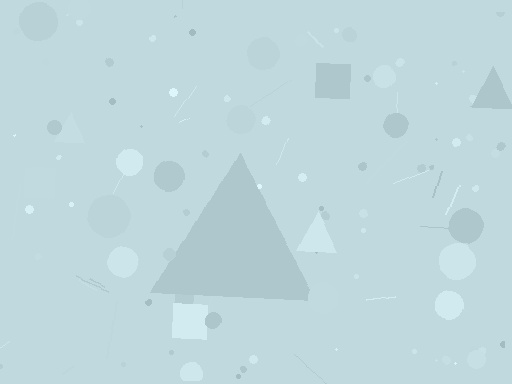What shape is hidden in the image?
A triangle is hidden in the image.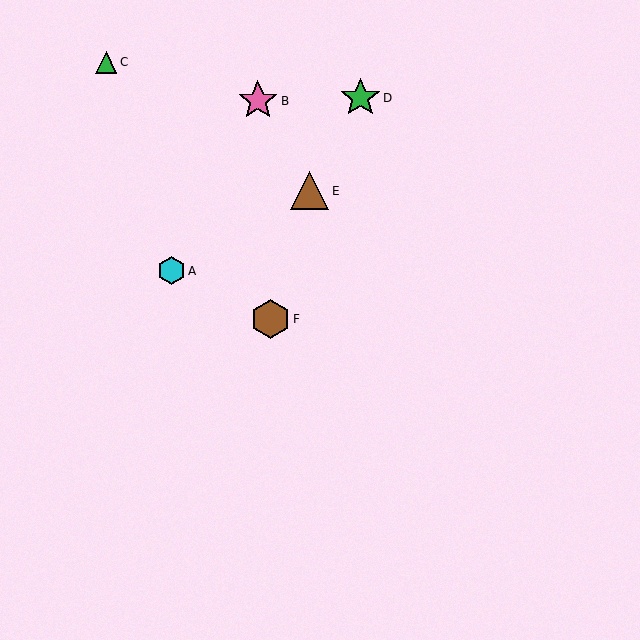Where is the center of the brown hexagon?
The center of the brown hexagon is at (271, 319).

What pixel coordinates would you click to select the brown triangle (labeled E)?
Click at (310, 191) to select the brown triangle E.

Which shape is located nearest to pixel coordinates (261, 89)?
The pink star (labeled B) at (258, 101) is nearest to that location.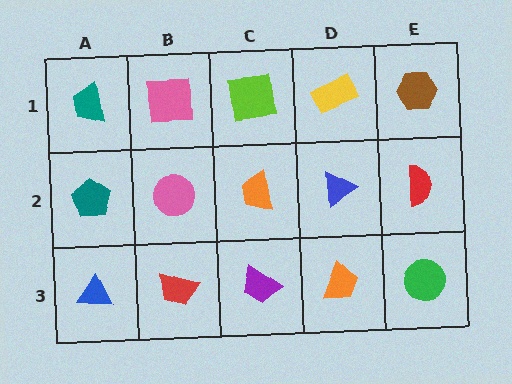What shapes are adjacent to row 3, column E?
A red semicircle (row 2, column E), an orange trapezoid (row 3, column D).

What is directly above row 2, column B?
A pink square.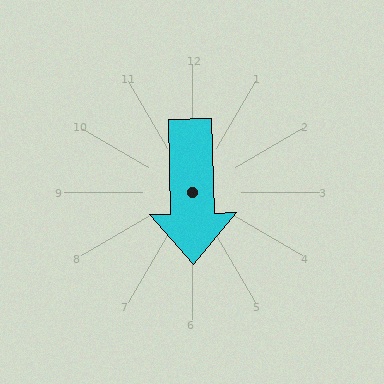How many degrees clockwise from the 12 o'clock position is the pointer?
Approximately 178 degrees.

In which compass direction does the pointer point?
South.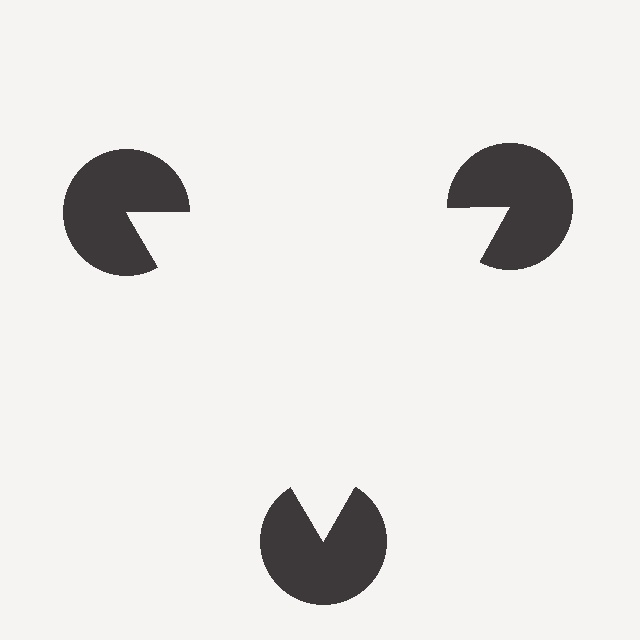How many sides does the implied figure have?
3 sides.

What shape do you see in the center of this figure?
An illusory triangle — its edges are inferred from the aligned wedge cuts in the pac-man discs, not physically drawn.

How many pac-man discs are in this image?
There are 3 — one at each vertex of the illusory triangle.